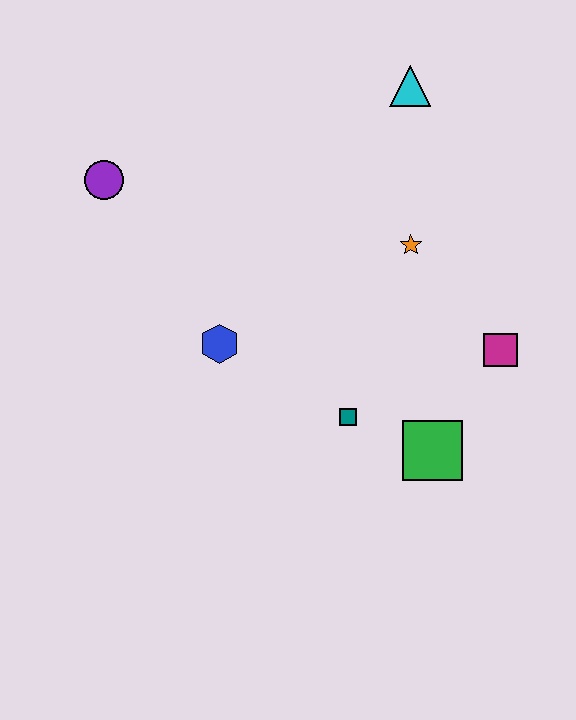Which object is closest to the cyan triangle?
The orange star is closest to the cyan triangle.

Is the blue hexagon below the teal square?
No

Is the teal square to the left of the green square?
Yes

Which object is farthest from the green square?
The purple circle is farthest from the green square.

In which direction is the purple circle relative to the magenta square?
The purple circle is to the left of the magenta square.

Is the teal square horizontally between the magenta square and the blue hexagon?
Yes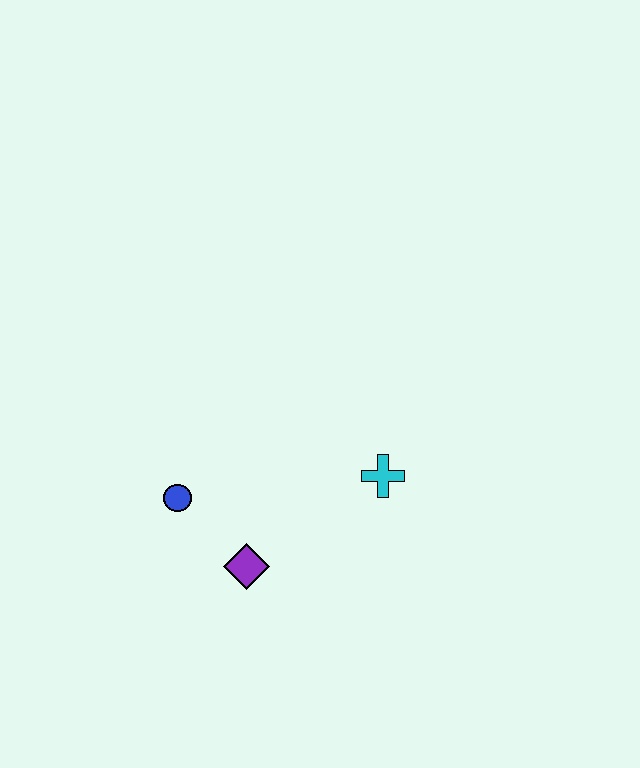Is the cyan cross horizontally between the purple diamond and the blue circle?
No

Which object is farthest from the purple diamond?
The cyan cross is farthest from the purple diamond.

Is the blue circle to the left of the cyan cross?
Yes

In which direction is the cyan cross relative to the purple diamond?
The cyan cross is to the right of the purple diamond.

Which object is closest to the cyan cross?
The purple diamond is closest to the cyan cross.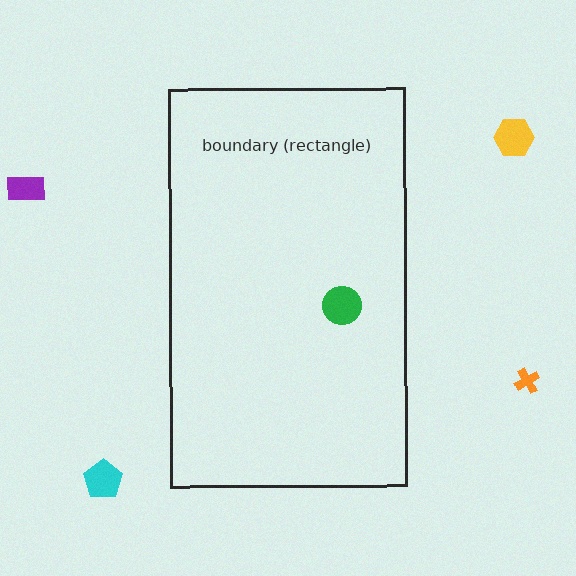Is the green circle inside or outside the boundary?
Inside.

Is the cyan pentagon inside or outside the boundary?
Outside.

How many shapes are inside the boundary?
1 inside, 4 outside.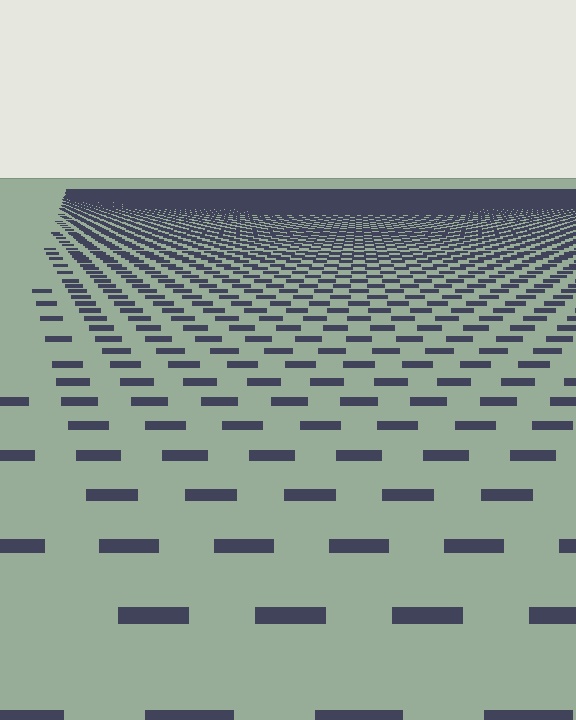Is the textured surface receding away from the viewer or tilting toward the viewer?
The surface is receding away from the viewer. Texture elements get smaller and denser toward the top.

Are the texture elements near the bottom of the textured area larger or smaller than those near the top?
Larger. Near the bottom, elements are closer to the viewer and appear at a bigger on-screen size.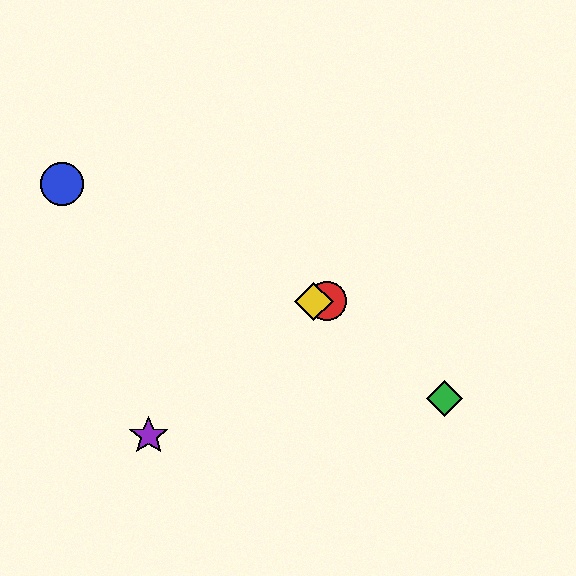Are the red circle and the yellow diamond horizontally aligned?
Yes, both are at y≈301.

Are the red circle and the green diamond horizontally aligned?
No, the red circle is at y≈301 and the green diamond is at y≈398.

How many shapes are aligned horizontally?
2 shapes (the red circle, the yellow diamond) are aligned horizontally.